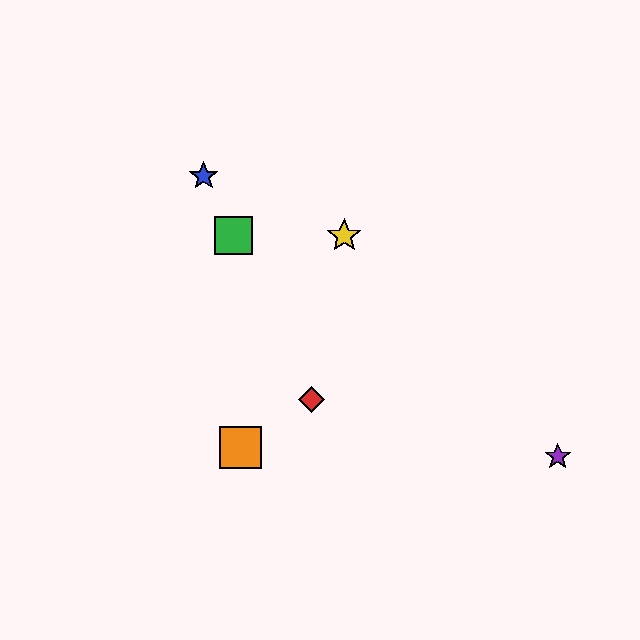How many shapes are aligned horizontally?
2 shapes (the green square, the yellow star) are aligned horizontally.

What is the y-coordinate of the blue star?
The blue star is at y≈176.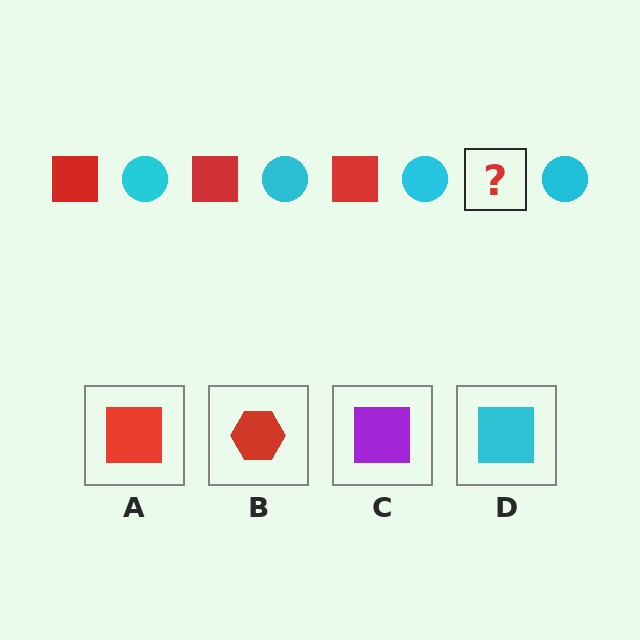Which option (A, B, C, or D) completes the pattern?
A.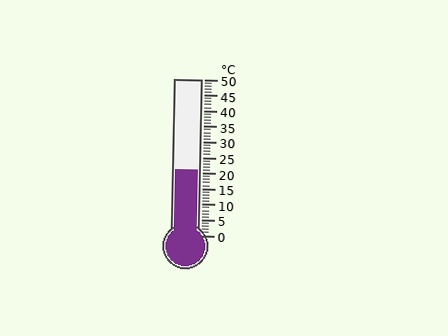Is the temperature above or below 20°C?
The temperature is above 20°C.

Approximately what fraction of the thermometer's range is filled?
The thermometer is filled to approximately 40% of its range.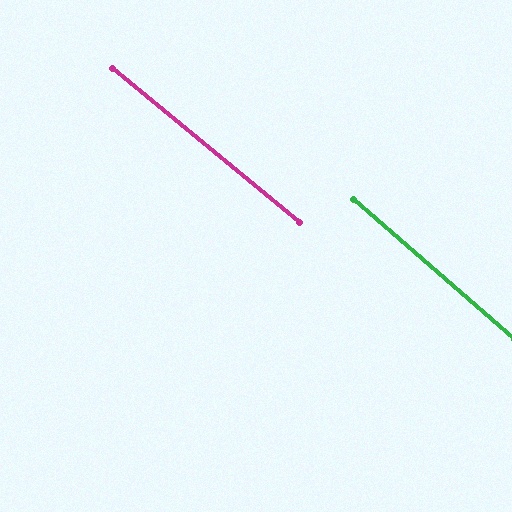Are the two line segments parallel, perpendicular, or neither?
Parallel — their directions differ by only 1.5°.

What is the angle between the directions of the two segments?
Approximately 2 degrees.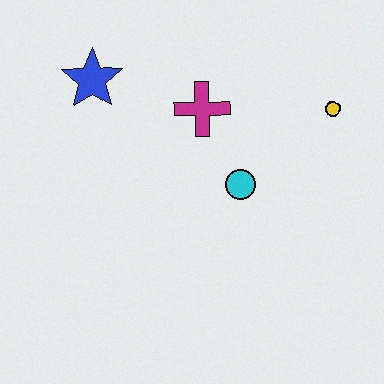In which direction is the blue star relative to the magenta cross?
The blue star is to the left of the magenta cross.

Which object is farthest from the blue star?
The yellow circle is farthest from the blue star.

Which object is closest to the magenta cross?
The cyan circle is closest to the magenta cross.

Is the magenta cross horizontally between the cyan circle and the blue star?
Yes